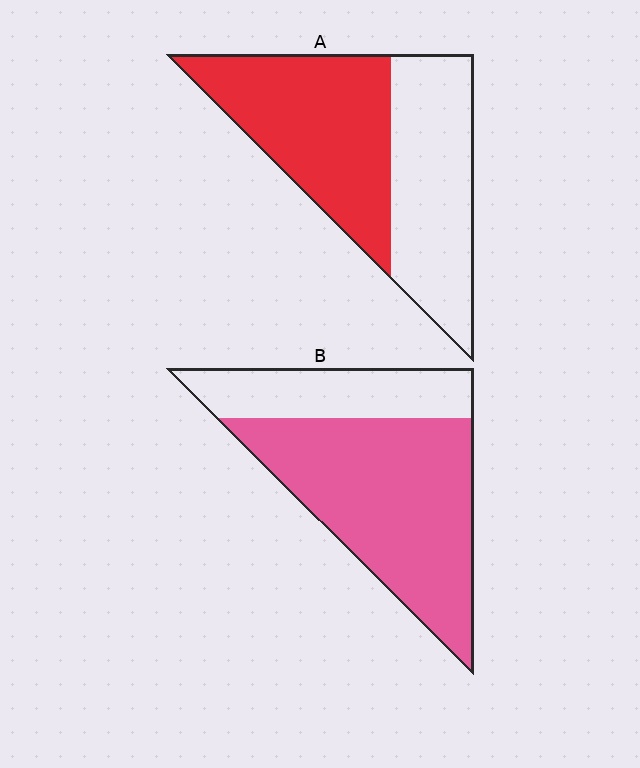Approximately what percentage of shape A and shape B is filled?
A is approximately 55% and B is approximately 70%.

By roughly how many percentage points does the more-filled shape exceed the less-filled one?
By roughly 15 percentage points (B over A).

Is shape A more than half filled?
Roughly half.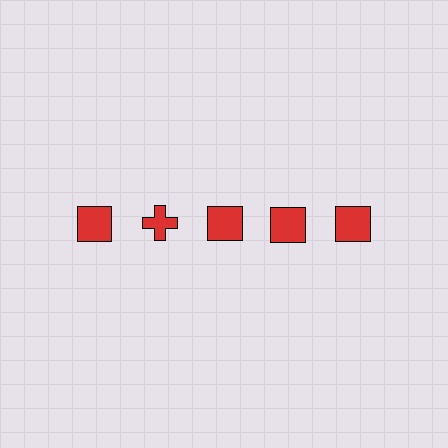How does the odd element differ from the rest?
It has a different shape: cross instead of square.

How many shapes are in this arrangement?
There are 5 shapes arranged in a grid pattern.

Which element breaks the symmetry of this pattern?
The red cross in the top row, second from left column breaks the symmetry. All other shapes are red squares.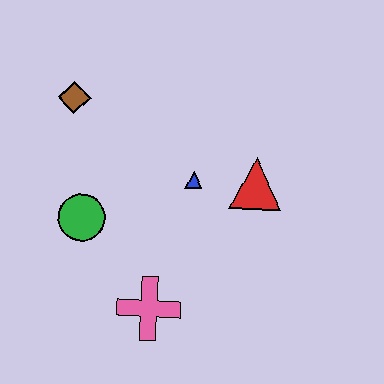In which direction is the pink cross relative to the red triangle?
The pink cross is below the red triangle.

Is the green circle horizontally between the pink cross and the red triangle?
No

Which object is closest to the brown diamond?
The green circle is closest to the brown diamond.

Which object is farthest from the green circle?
The red triangle is farthest from the green circle.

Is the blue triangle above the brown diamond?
No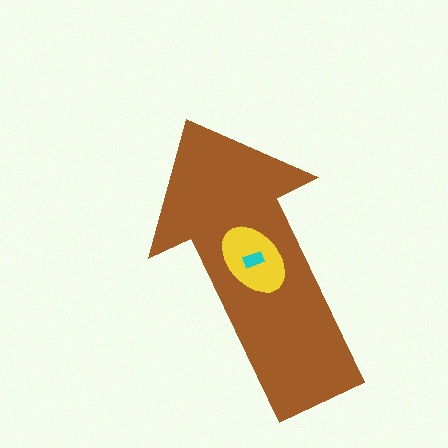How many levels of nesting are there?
3.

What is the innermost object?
The cyan rectangle.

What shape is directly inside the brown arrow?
The yellow ellipse.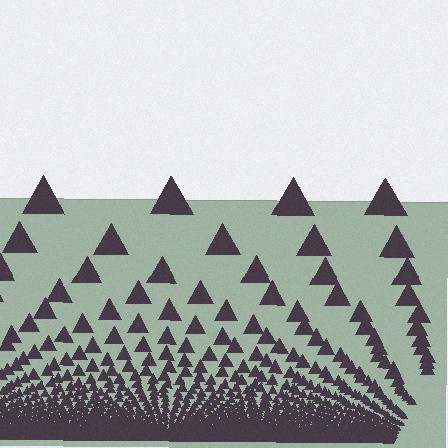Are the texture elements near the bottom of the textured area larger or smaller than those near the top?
Smaller. The gradient is inverted — elements near the bottom are smaller and denser.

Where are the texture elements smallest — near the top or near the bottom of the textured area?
Near the bottom.